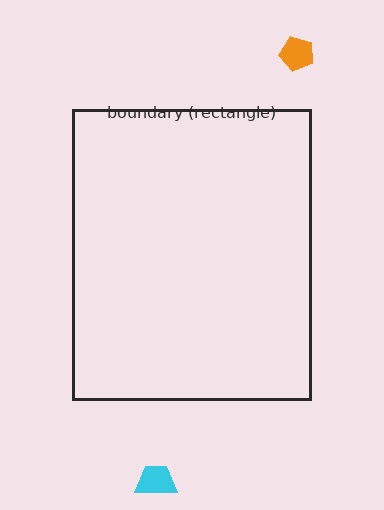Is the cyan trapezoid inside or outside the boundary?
Outside.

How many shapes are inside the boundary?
0 inside, 2 outside.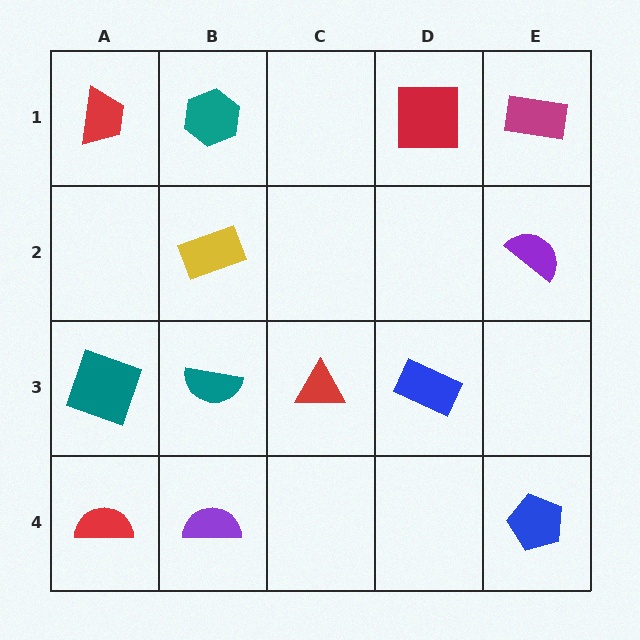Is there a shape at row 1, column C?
No, that cell is empty.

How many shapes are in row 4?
3 shapes.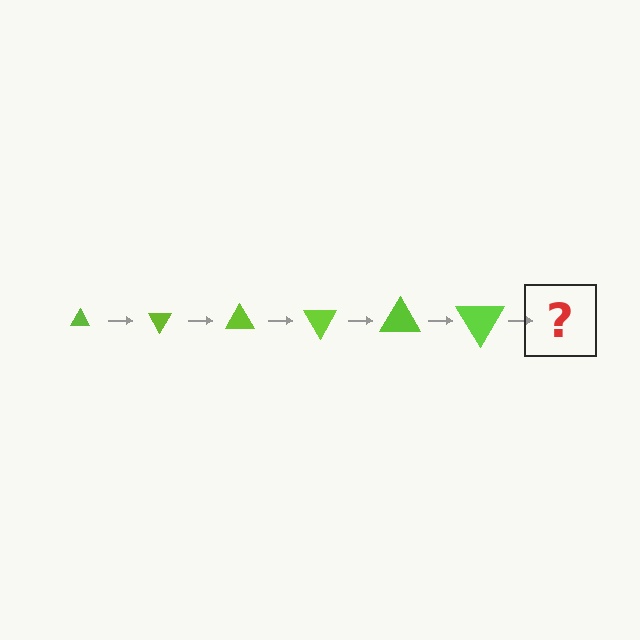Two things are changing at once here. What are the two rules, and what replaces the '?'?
The two rules are that the triangle grows larger each step and it rotates 60 degrees each step. The '?' should be a triangle, larger than the previous one and rotated 360 degrees from the start.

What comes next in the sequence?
The next element should be a triangle, larger than the previous one and rotated 360 degrees from the start.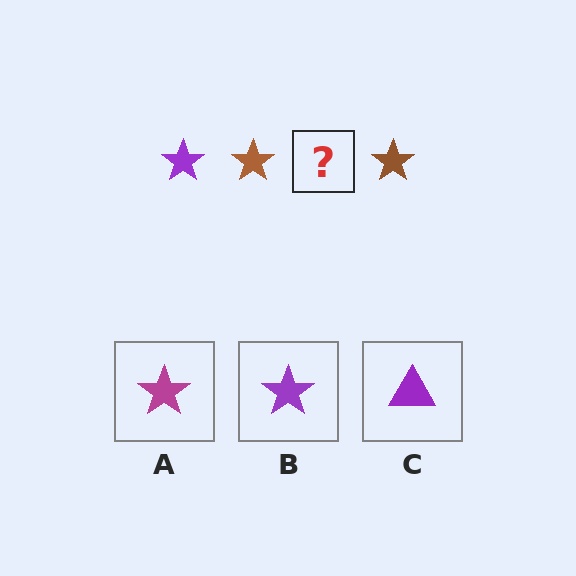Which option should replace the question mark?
Option B.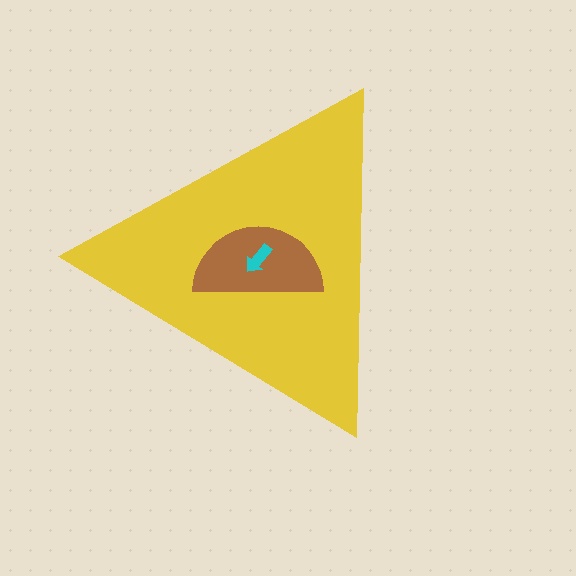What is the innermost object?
The cyan arrow.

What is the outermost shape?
The yellow triangle.